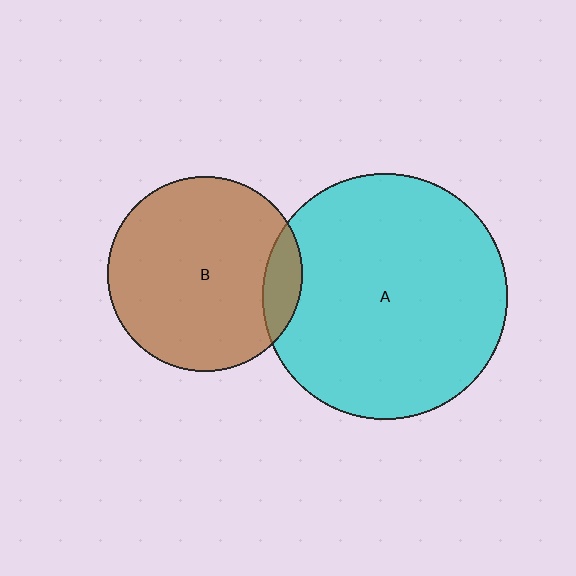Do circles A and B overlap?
Yes.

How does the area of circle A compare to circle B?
Approximately 1.6 times.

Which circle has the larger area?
Circle A (cyan).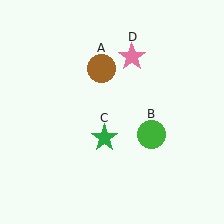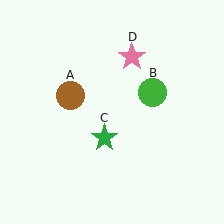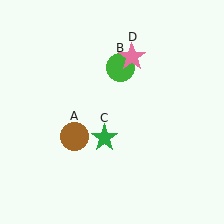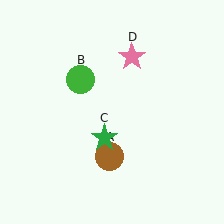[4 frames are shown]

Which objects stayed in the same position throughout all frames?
Green star (object C) and pink star (object D) remained stationary.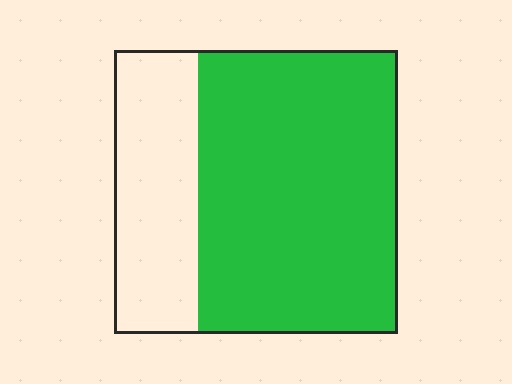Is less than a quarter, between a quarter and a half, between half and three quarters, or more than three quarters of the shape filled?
Between half and three quarters.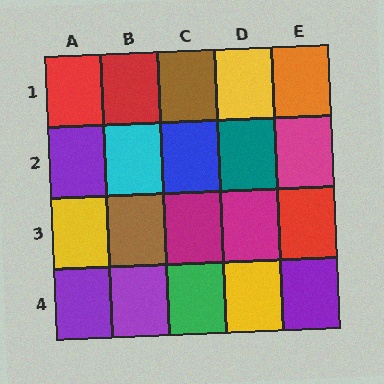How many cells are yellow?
3 cells are yellow.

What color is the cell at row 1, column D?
Yellow.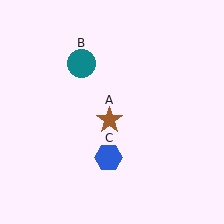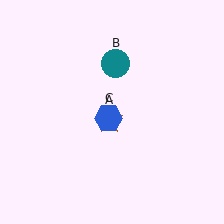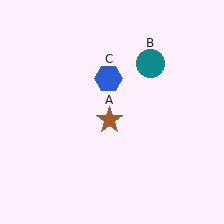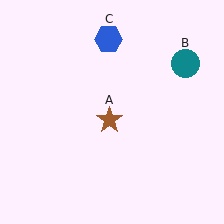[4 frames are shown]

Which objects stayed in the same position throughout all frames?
Brown star (object A) remained stationary.